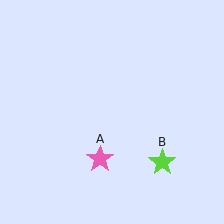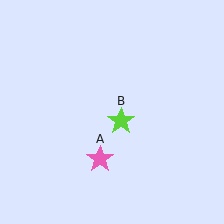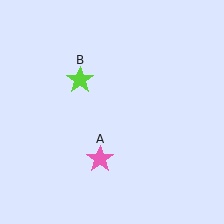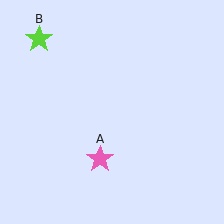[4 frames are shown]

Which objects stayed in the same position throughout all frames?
Pink star (object A) remained stationary.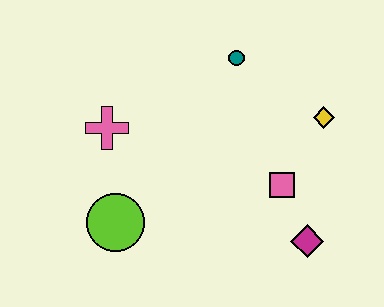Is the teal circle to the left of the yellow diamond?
Yes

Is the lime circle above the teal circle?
No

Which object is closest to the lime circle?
The pink cross is closest to the lime circle.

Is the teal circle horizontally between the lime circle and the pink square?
Yes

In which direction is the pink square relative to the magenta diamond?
The pink square is above the magenta diamond.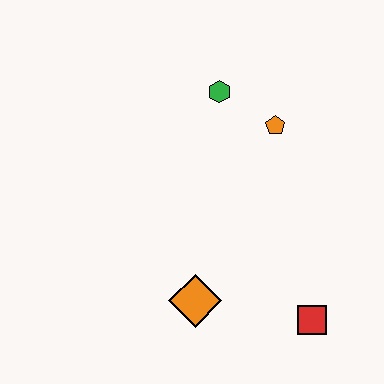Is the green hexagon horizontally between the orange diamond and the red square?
Yes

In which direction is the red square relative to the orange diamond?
The red square is to the right of the orange diamond.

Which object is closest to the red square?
The orange diamond is closest to the red square.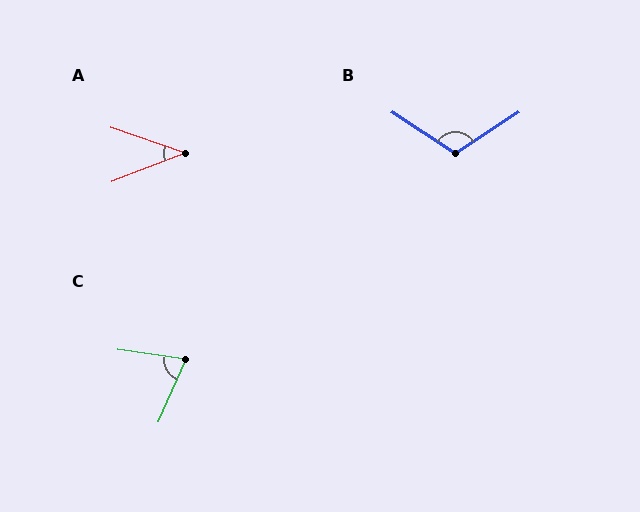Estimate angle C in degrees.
Approximately 74 degrees.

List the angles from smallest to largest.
A (40°), C (74°), B (114°).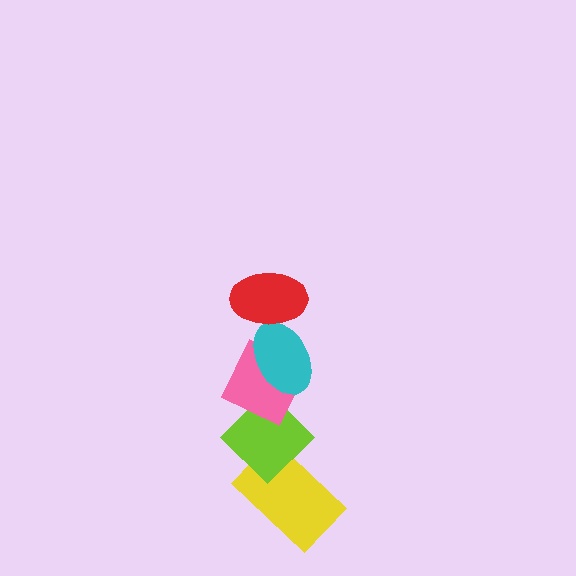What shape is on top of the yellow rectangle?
The lime diamond is on top of the yellow rectangle.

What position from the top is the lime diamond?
The lime diamond is 4th from the top.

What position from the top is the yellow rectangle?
The yellow rectangle is 5th from the top.